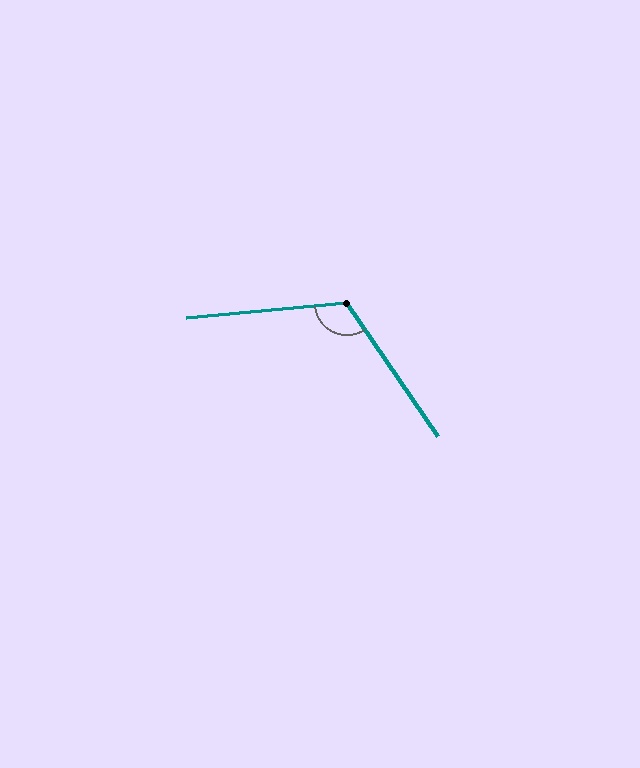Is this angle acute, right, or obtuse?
It is obtuse.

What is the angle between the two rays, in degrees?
Approximately 119 degrees.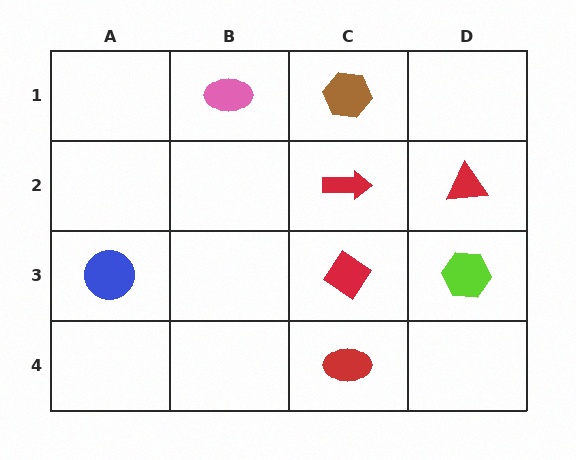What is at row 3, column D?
A lime hexagon.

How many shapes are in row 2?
2 shapes.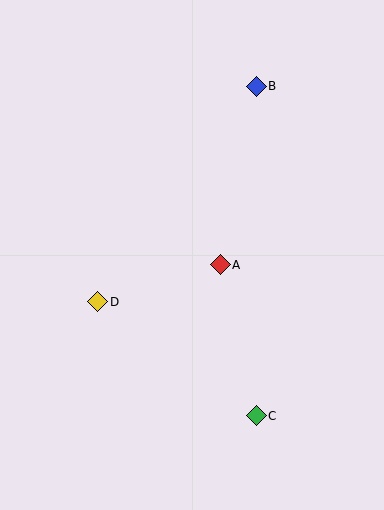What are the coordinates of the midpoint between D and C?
The midpoint between D and C is at (177, 359).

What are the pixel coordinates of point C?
Point C is at (256, 416).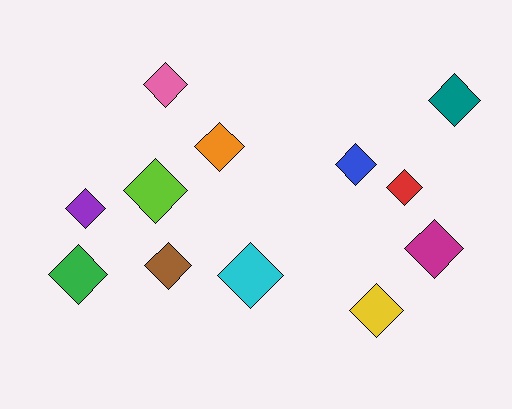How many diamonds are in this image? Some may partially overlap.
There are 12 diamonds.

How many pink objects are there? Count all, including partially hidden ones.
There is 1 pink object.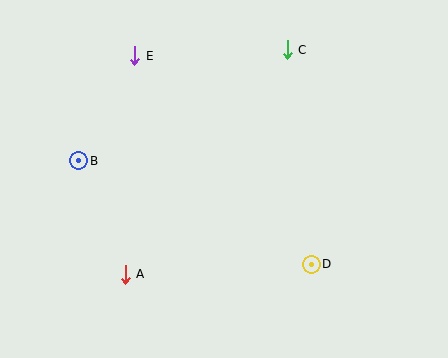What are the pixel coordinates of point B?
Point B is at (79, 161).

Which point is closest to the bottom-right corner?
Point D is closest to the bottom-right corner.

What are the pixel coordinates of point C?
Point C is at (287, 50).